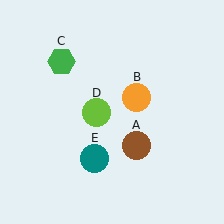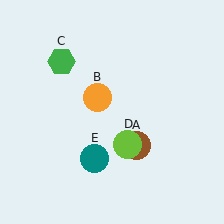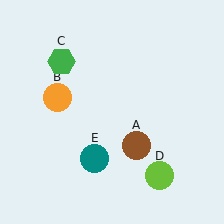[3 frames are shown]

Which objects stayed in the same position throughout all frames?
Brown circle (object A) and green hexagon (object C) and teal circle (object E) remained stationary.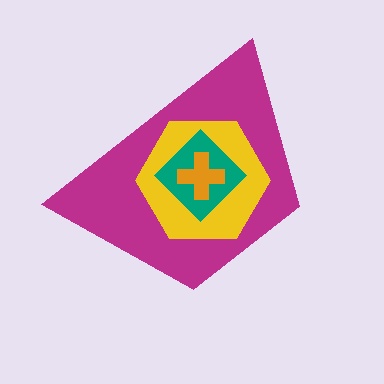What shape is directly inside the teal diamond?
The orange cross.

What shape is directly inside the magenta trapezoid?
The yellow hexagon.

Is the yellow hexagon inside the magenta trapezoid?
Yes.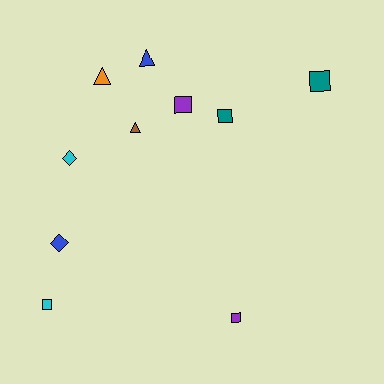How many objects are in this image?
There are 10 objects.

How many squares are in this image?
There are 5 squares.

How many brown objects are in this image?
There is 1 brown object.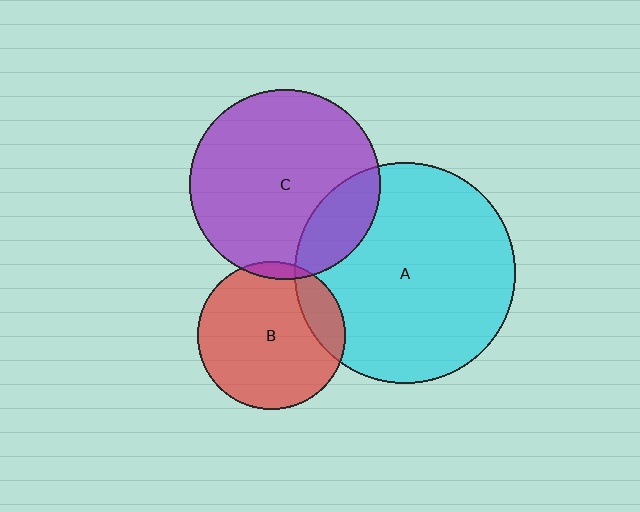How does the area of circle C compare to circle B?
Approximately 1.6 times.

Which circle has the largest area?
Circle A (cyan).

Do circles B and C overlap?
Yes.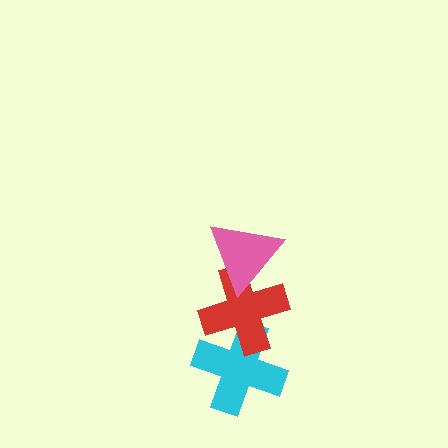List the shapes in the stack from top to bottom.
From top to bottom: the pink triangle, the red cross, the cyan cross.